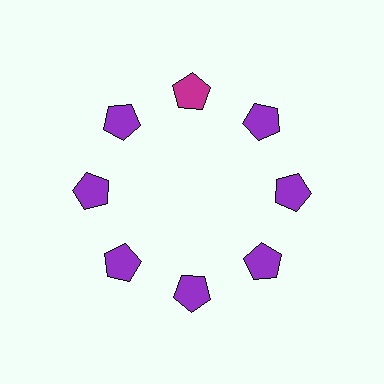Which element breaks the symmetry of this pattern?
The magenta pentagon at roughly the 12 o'clock position breaks the symmetry. All other shapes are purple pentagons.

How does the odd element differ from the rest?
It has a different color: magenta instead of purple.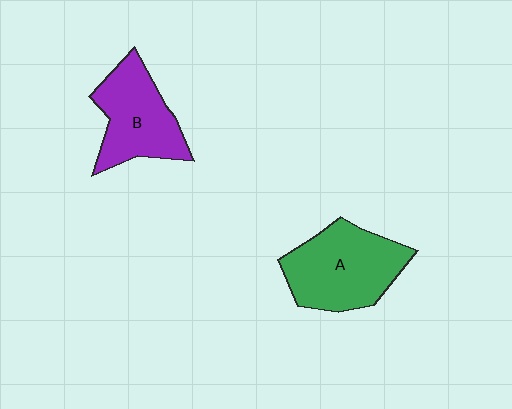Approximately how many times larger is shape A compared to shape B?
Approximately 1.2 times.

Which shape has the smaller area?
Shape B (purple).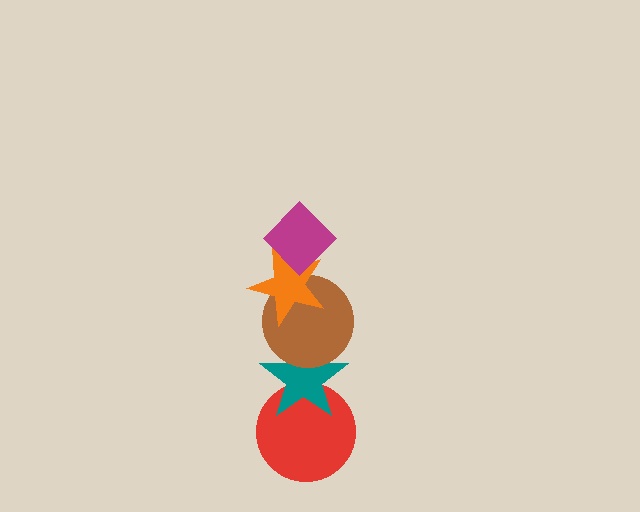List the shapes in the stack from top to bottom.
From top to bottom: the magenta diamond, the orange star, the brown circle, the teal star, the red circle.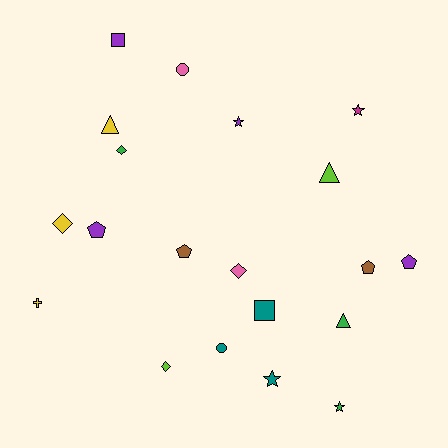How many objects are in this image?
There are 20 objects.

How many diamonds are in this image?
There are 4 diamonds.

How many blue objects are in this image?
There are no blue objects.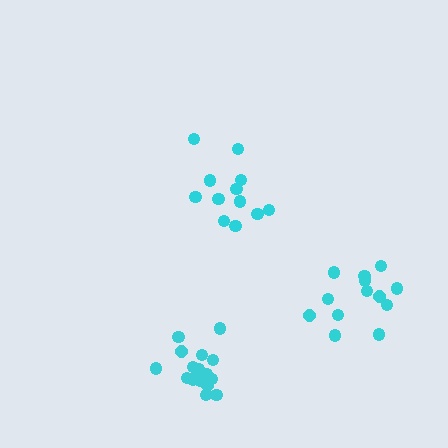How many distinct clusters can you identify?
There are 3 distinct clusters.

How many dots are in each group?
Group 1: 12 dots, Group 2: 16 dots, Group 3: 13 dots (41 total).